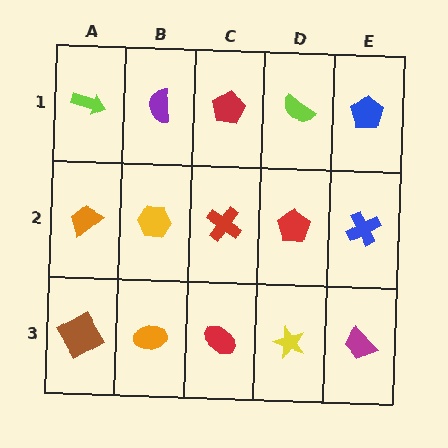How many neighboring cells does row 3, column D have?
3.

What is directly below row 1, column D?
A red pentagon.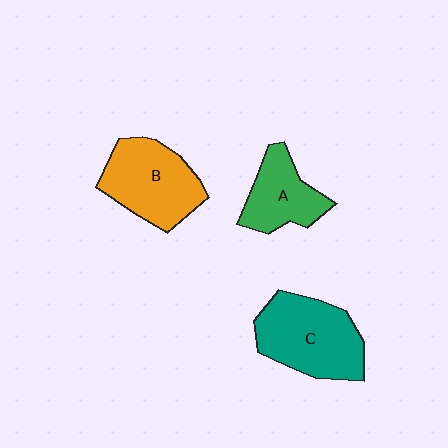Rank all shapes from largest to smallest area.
From largest to smallest: C (teal), B (orange), A (green).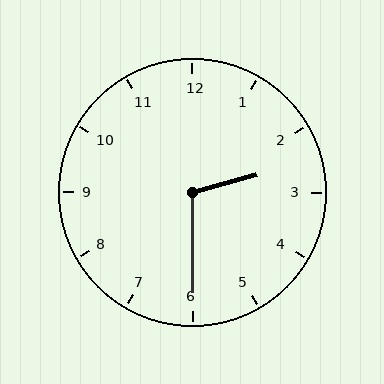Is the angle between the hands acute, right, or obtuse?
It is obtuse.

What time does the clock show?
2:30.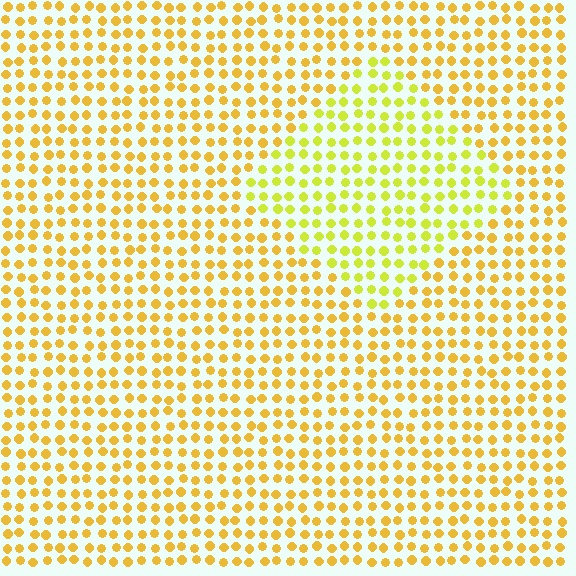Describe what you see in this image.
The image is filled with small yellow elements in a uniform arrangement. A diamond-shaped region is visible where the elements are tinted to a slightly different hue, forming a subtle color boundary.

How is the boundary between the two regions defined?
The boundary is defined purely by a slight shift in hue (about 27 degrees). Spacing, size, and orientation are identical on both sides.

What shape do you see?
I see a diamond.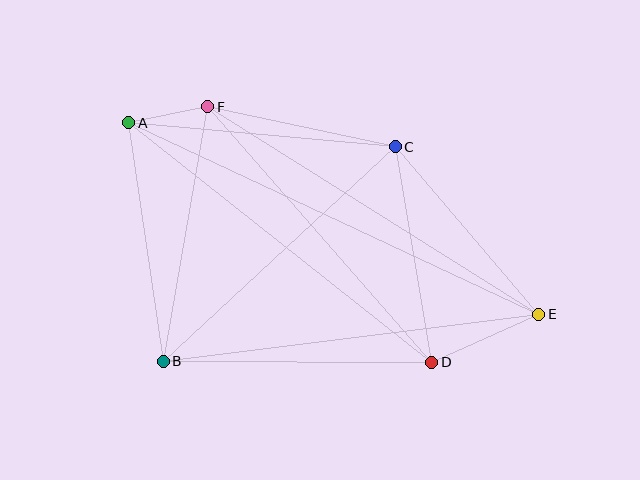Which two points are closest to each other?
Points A and F are closest to each other.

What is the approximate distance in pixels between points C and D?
The distance between C and D is approximately 219 pixels.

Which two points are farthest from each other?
Points A and E are farthest from each other.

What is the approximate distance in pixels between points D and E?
The distance between D and E is approximately 117 pixels.